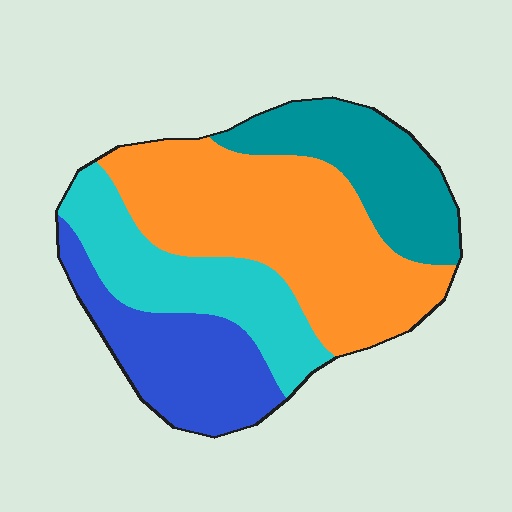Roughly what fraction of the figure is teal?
Teal covers roughly 20% of the figure.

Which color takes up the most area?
Orange, at roughly 40%.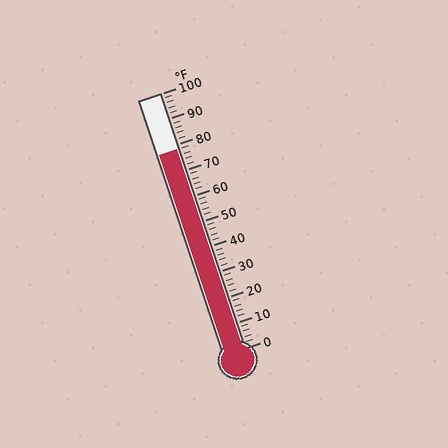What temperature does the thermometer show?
The thermometer shows approximately 78°F.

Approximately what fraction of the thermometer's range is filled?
The thermometer is filled to approximately 80% of its range.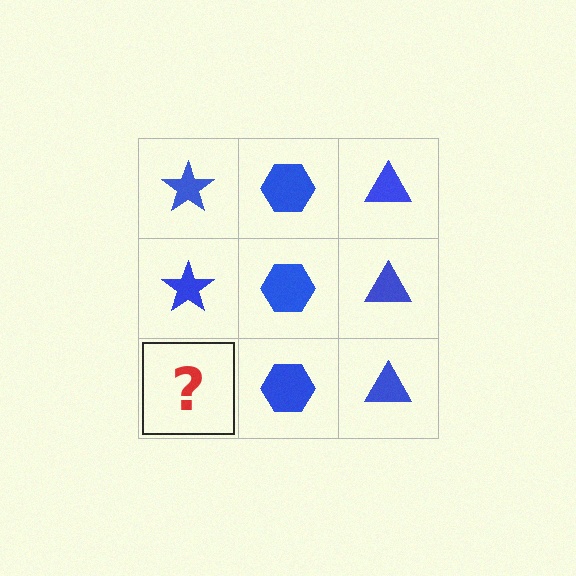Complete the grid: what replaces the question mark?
The question mark should be replaced with a blue star.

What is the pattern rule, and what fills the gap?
The rule is that each column has a consistent shape. The gap should be filled with a blue star.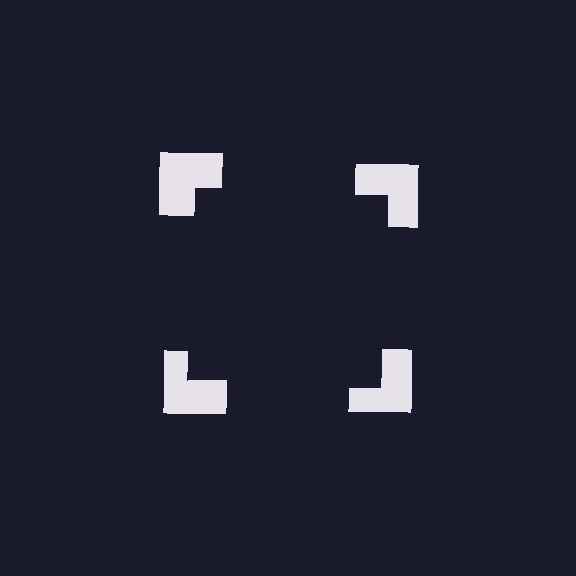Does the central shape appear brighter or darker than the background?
It typically appears slightly darker than the background, even though no actual brightness change is drawn.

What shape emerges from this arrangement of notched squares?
An illusory square — its edges are inferred from the aligned wedge cuts in the notched squares, not physically drawn.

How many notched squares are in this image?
There are 4 — one at each vertex of the illusory square.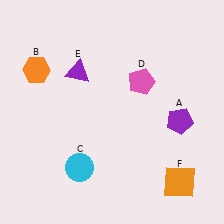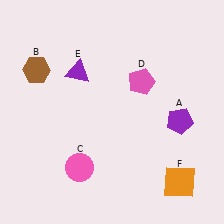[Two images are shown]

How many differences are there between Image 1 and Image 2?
There are 2 differences between the two images.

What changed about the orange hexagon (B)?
In Image 1, B is orange. In Image 2, it changed to brown.